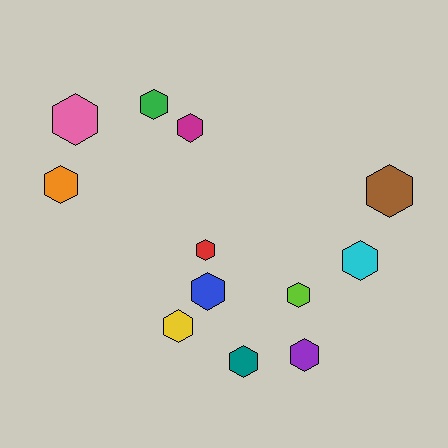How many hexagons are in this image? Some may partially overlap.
There are 12 hexagons.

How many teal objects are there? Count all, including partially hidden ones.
There is 1 teal object.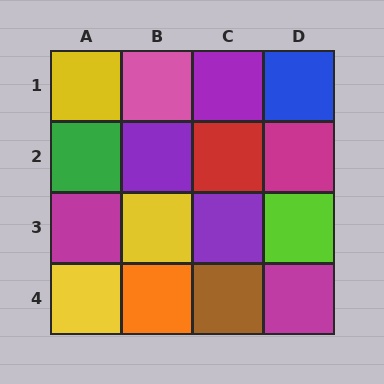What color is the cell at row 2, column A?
Green.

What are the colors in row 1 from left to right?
Yellow, pink, purple, blue.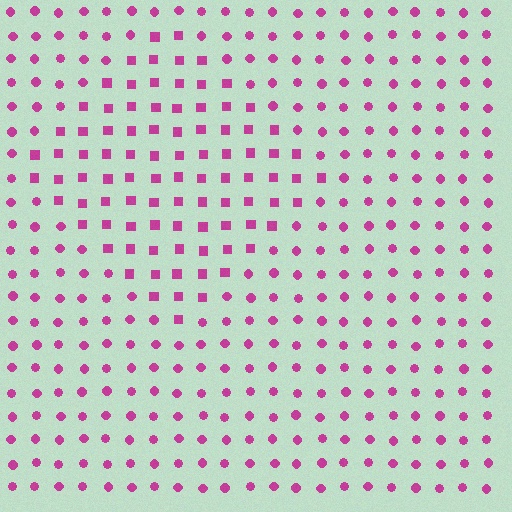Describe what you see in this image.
The image is filled with small magenta elements arranged in a uniform grid. A diamond-shaped region contains squares, while the surrounding area contains circles. The boundary is defined purely by the change in element shape.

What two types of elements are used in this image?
The image uses squares inside the diamond region and circles outside it.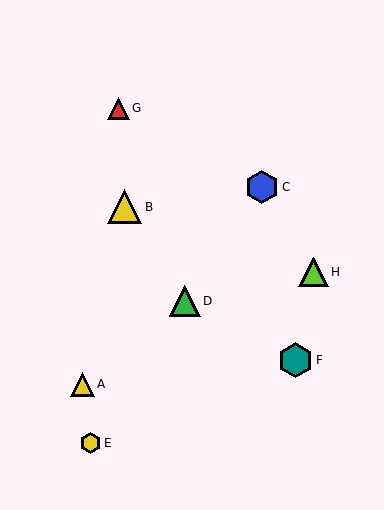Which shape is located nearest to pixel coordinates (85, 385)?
The yellow triangle (labeled A) at (82, 384) is nearest to that location.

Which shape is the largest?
The teal hexagon (labeled F) is the largest.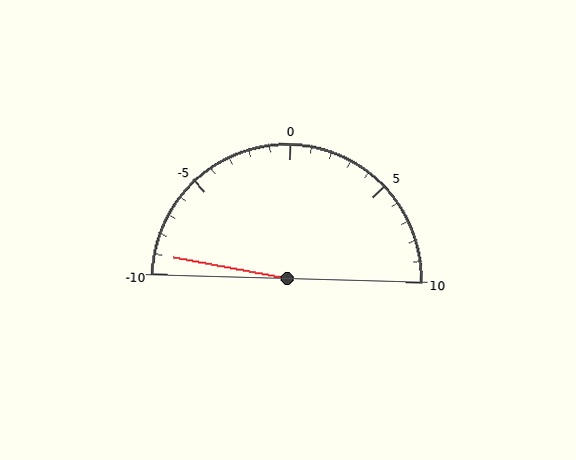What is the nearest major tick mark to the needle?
The nearest major tick mark is -10.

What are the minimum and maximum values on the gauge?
The gauge ranges from -10 to 10.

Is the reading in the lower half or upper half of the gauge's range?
The reading is in the lower half of the range (-10 to 10).